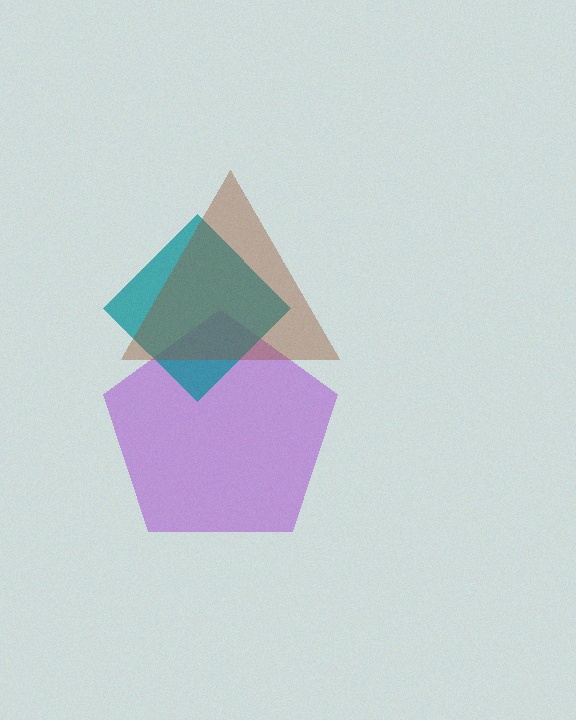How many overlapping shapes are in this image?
There are 3 overlapping shapes in the image.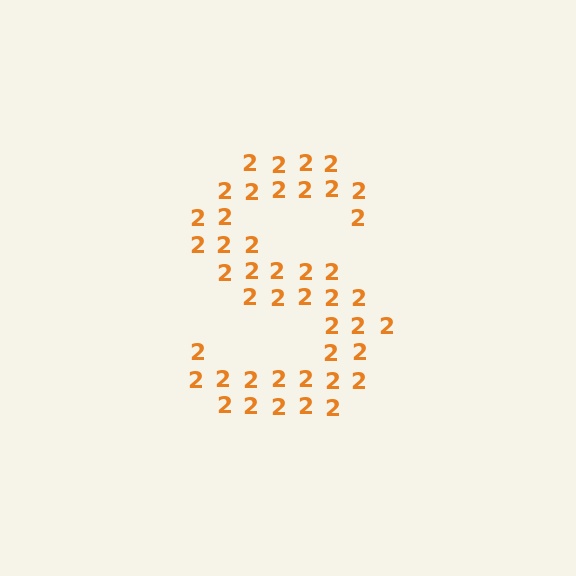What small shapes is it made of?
It is made of small digit 2's.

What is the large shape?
The large shape is the letter S.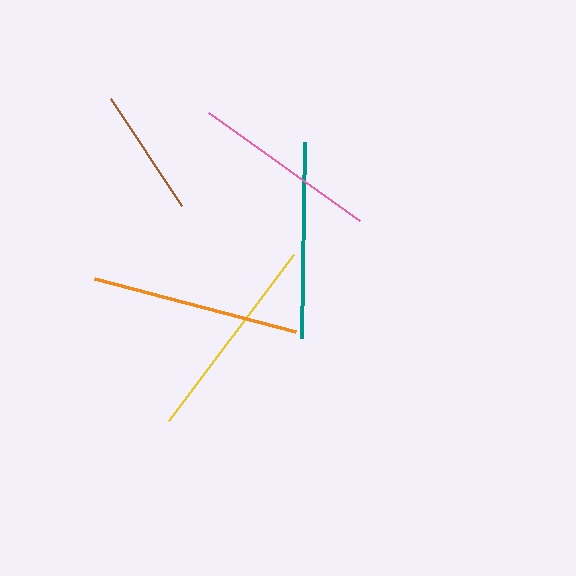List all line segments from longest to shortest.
From longest to shortest: yellow, orange, teal, pink, brown.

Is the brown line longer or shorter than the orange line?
The orange line is longer than the brown line.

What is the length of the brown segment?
The brown segment is approximately 128 pixels long.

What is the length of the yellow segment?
The yellow segment is approximately 208 pixels long.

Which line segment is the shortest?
The brown line is the shortest at approximately 128 pixels.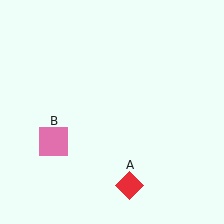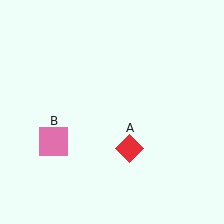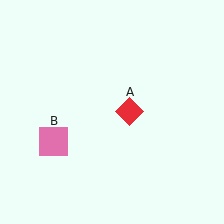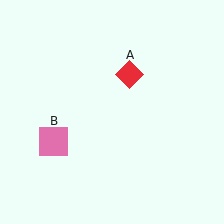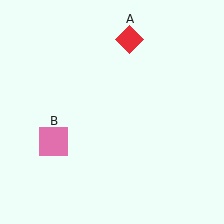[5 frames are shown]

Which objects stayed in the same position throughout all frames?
Pink square (object B) remained stationary.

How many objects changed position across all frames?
1 object changed position: red diamond (object A).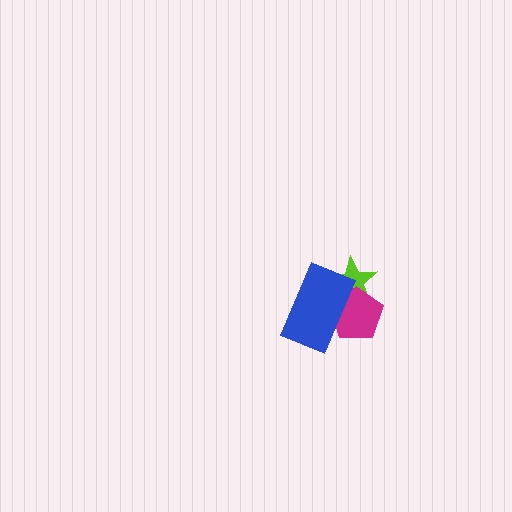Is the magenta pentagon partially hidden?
Yes, it is partially covered by another shape.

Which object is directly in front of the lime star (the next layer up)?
The magenta pentagon is directly in front of the lime star.